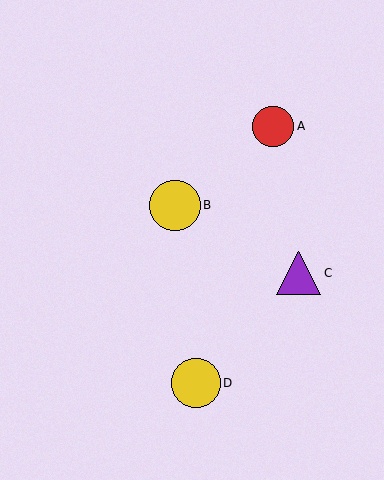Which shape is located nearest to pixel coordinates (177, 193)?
The yellow circle (labeled B) at (175, 205) is nearest to that location.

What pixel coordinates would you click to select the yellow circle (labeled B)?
Click at (175, 205) to select the yellow circle B.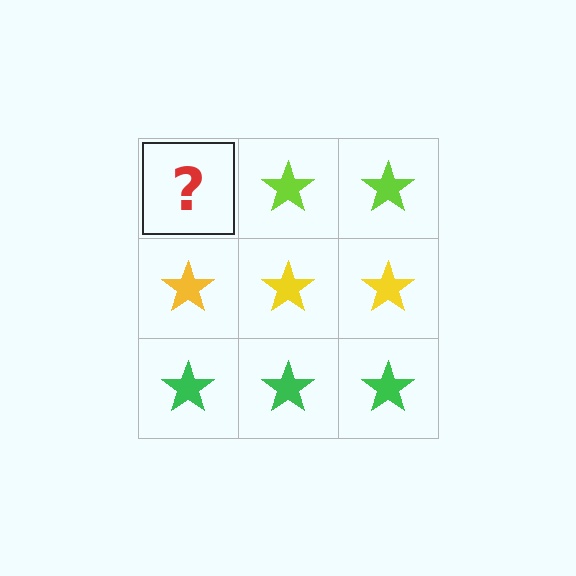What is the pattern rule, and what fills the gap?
The rule is that each row has a consistent color. The gap should be filled with a lime star.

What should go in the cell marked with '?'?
The missing cell should contain a lime star.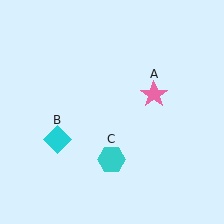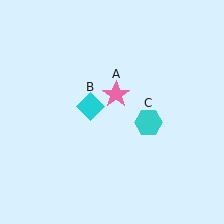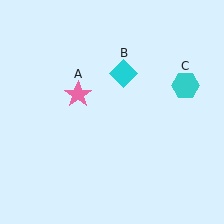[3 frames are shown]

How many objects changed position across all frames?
3 objects changed position: pink star (object A), cyan diamond (object B), cyan hexagon (object C).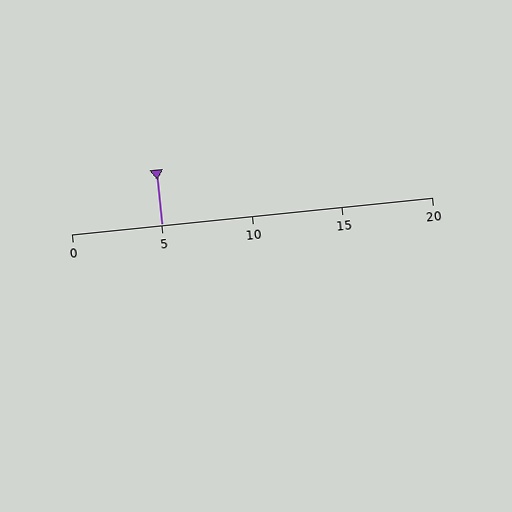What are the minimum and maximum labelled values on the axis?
The axis runs from 0 to 20.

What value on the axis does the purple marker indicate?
The marker indicates approximately 5.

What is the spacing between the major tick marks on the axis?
The major ticks are spaced 5 apart.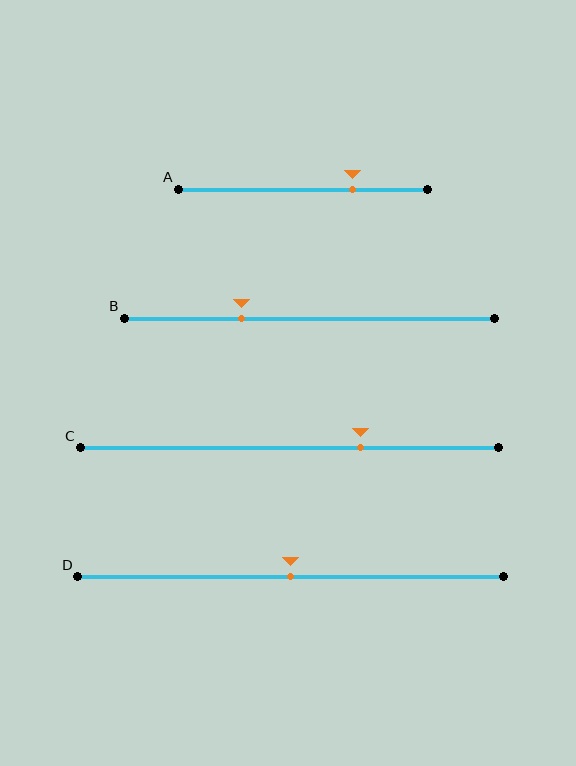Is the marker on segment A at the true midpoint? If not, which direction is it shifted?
No, the marker on segment A is shifted to the right by about 20% of the segment length.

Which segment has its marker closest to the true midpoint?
Segment D has its marker closest to the true midpoint.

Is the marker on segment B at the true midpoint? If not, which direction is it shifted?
No, the marker on segment B is shifted to the left by about 18% of the segment length.